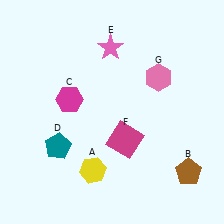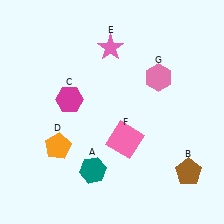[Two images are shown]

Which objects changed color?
A changed from yellow to teal. D changed from teal to orange. F changed from magenta to pink.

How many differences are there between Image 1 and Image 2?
There are 3 differences between the two images.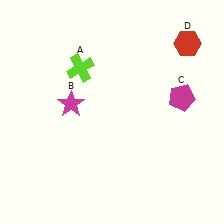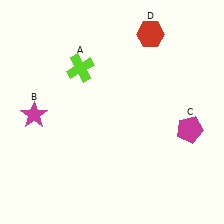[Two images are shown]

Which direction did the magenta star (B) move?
The magenta star (B) moved left.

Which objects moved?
The objects that moved are: the magenta star (B), the magenta pentagon (C), the red hexagon (D).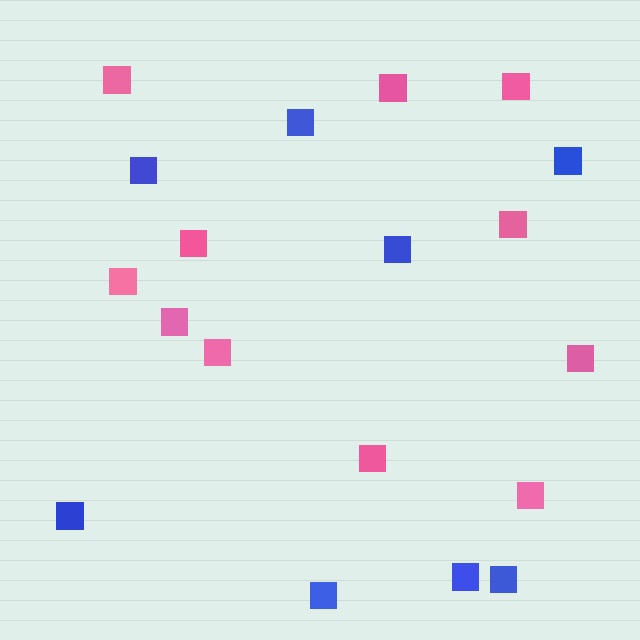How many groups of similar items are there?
There are 2 groups: one group of blue squares (8) and one group of pink squares (11).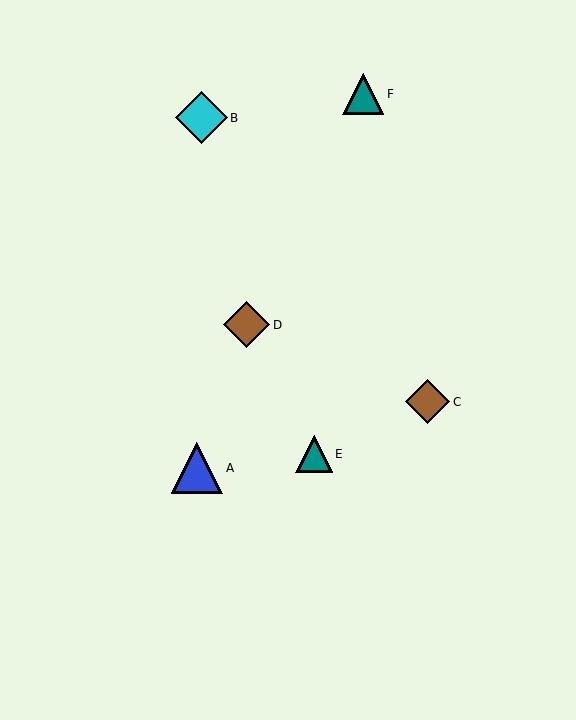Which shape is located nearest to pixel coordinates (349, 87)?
The teal triangle (labeled F) at (363, 94) is nearest to that location.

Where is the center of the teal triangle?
The center of the teal triangle is at (314, 454).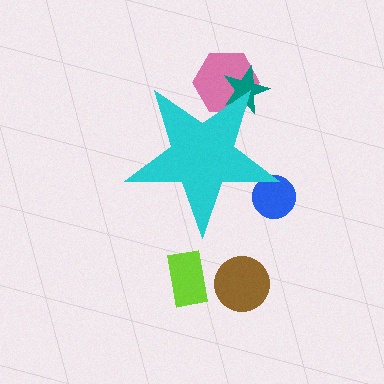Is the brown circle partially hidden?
No, the brown circle is fully visible.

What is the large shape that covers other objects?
A cyan star.